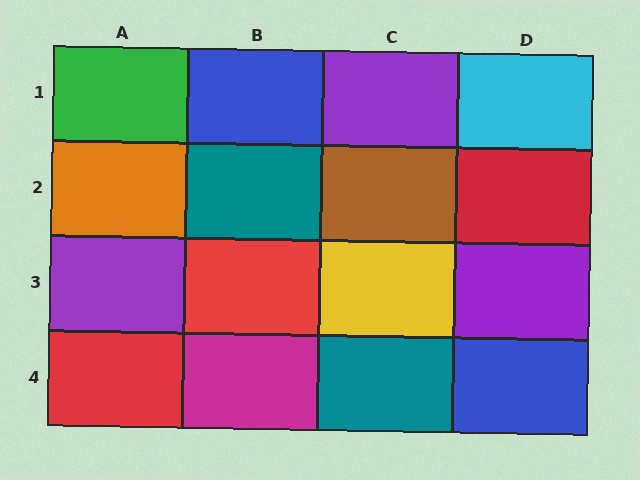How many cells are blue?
2 cells are blue.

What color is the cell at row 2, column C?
Brown.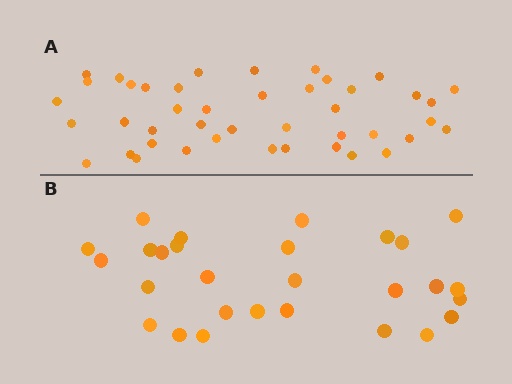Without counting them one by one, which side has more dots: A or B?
Region A (the top region) has more dots.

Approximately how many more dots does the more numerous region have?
Region A has approximately 15 more dots than region B.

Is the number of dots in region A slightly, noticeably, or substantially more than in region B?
Region A has substantially more. The ratio is roughly 1.5 to 1.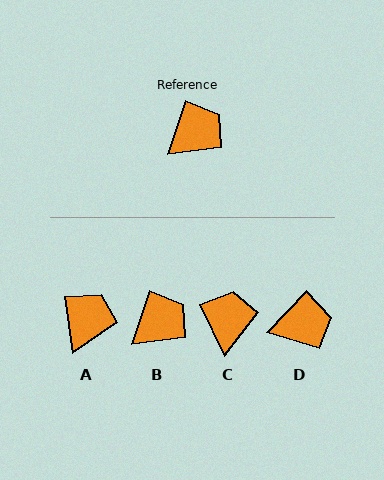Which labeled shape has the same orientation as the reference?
B.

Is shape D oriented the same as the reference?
No, it is off by about 25 degrees.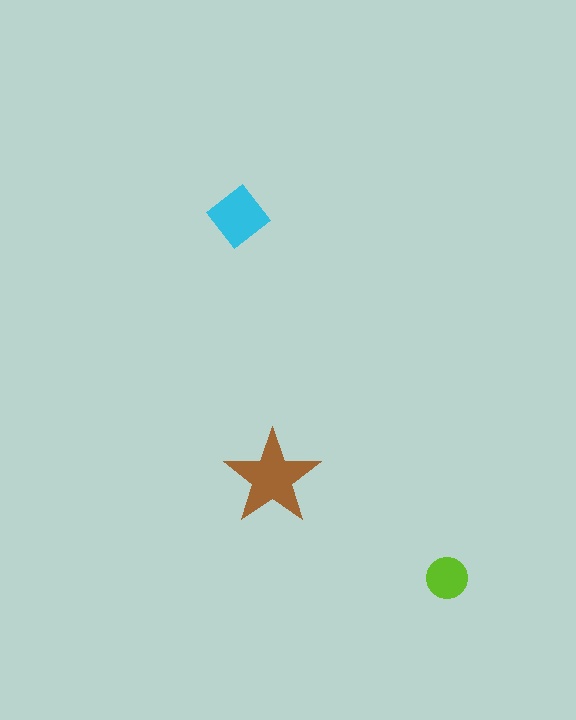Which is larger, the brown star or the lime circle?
The brown star.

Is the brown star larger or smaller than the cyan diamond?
Larger.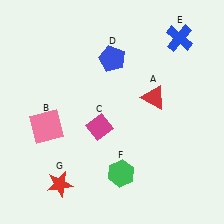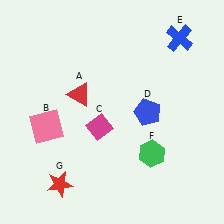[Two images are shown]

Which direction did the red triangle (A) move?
The red triangle (A) moved left.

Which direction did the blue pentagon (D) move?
The blue pentagon (D) moved down.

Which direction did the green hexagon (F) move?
The green hexagon (F) moved right.